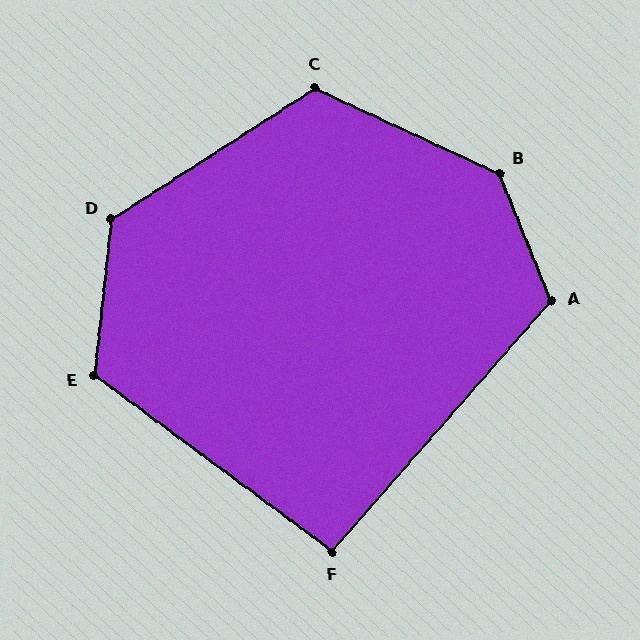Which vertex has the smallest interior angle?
F, at approximately 95 degrees.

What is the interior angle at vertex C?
Approximately 122 degrees (obtuse).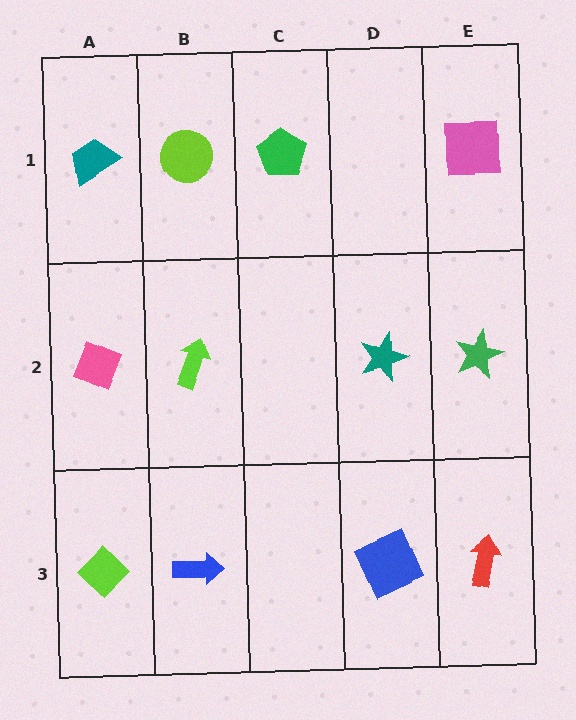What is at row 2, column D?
A teal star.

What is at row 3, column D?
A blue square.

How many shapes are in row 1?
4 shapes.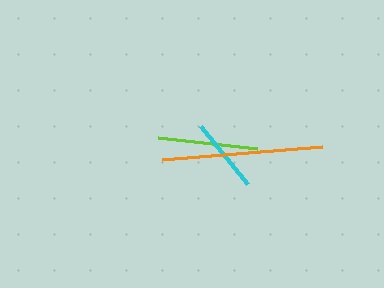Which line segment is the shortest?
The cyan line is the shortest at approximately 74 pixels.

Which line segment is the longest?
The orange line is the longest at approximately 160 pixels.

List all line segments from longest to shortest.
From longest to shortest: orange, lime, cyan.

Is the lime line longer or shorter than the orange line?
The orange line is longer than the lime line.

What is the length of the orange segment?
The orange segment is approximately 160 pixels long.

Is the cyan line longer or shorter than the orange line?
The orange line is longer than the cyan line.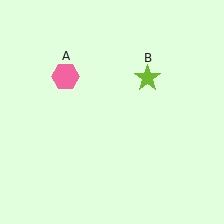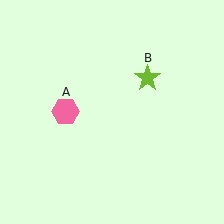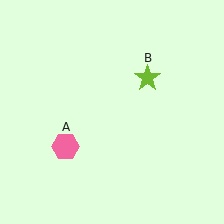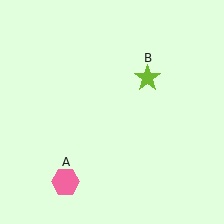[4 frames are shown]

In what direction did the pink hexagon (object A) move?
The pink hexagon (object A) moved down.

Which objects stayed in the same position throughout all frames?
Lime star (object B) remained stationary.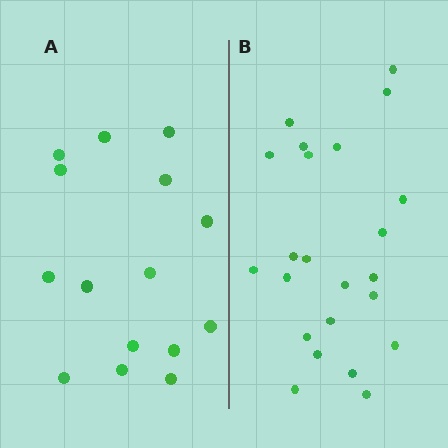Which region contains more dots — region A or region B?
Region B (the right region) has more dots.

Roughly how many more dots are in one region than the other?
Region B has roughly 8 or so more dots than region A.